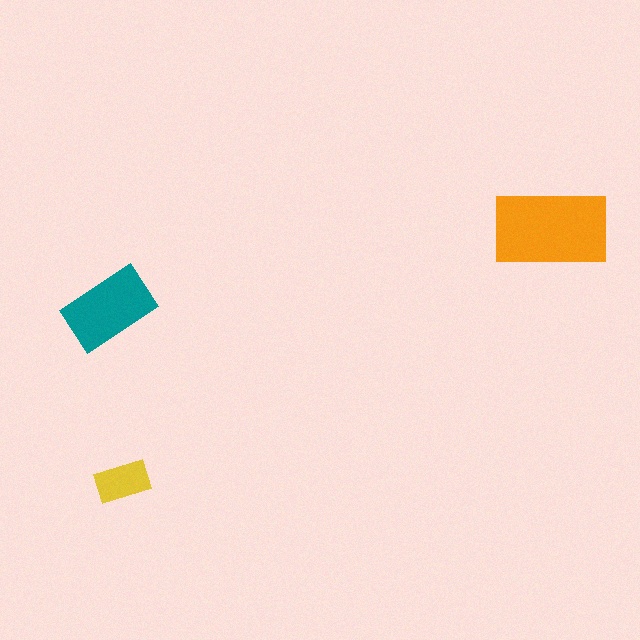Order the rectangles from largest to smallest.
the orange one, the teal one, the yellow one.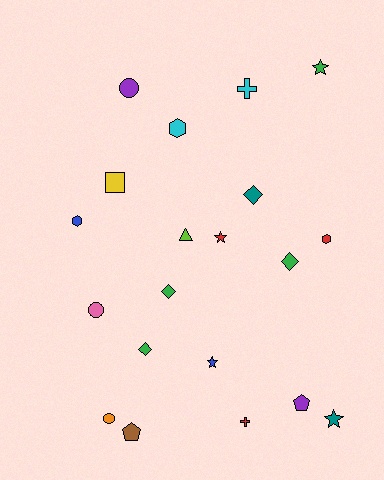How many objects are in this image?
There are 20 objects.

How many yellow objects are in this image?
There is 1 yellow object.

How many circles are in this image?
There are 3 circles.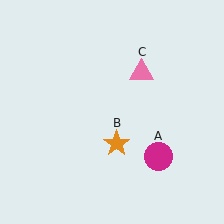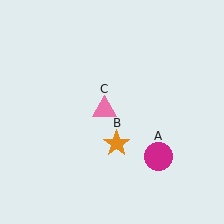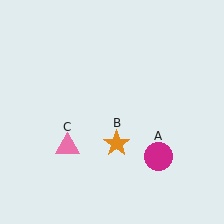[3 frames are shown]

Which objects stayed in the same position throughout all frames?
Magenta circle (object A) and orange star (object B) remained stationary.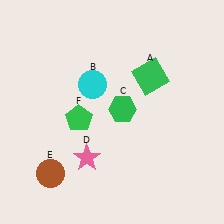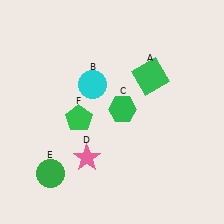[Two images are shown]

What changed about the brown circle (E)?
In Image 1, E is brown. In Image 2, it changed to green.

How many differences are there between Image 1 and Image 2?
There is 1 difference between the two images.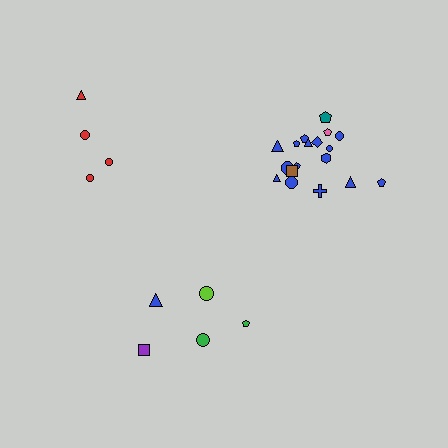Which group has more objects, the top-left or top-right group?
The top-right group.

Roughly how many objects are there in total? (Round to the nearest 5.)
Roughly 25 objects in total.